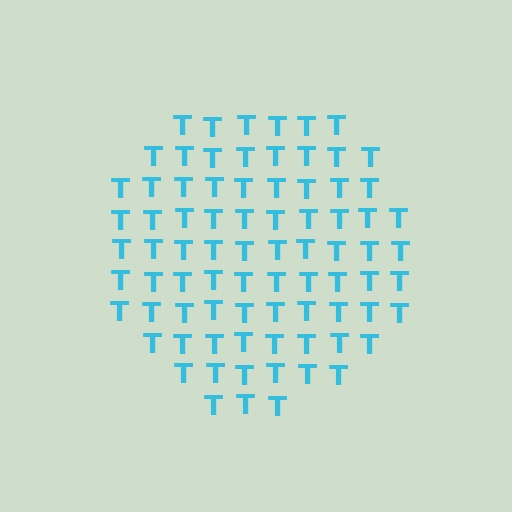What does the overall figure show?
The overall figure shows a circle.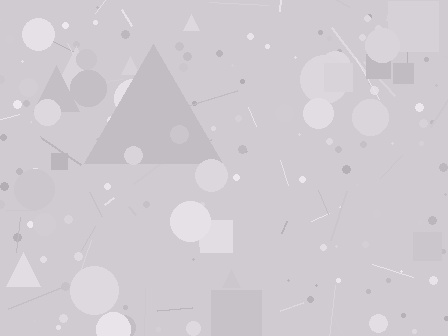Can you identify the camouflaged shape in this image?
The camouflaged shape is a triangle.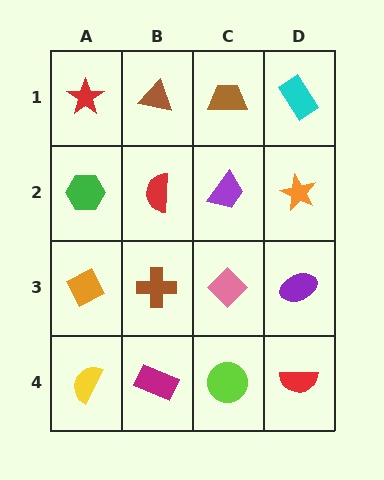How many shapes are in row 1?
4 shapes.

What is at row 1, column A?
A red star.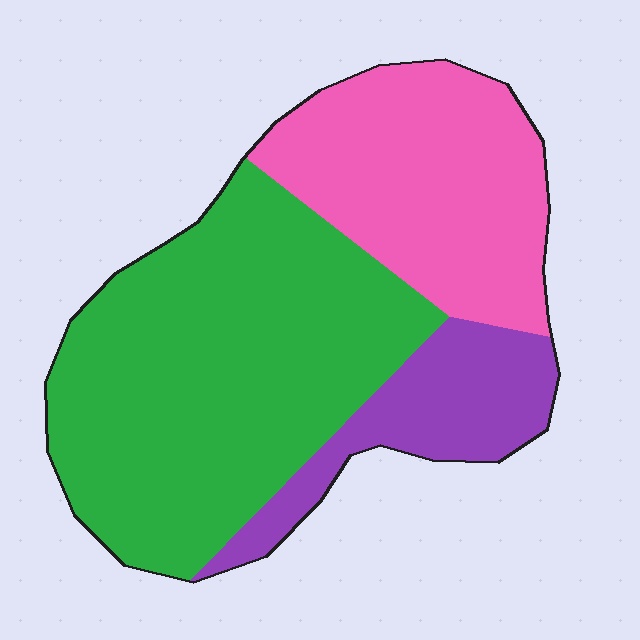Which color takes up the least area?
Purple, at roughly 15%.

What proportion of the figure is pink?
Pink takes up about one third (1/3) of the figure.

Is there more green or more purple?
Green.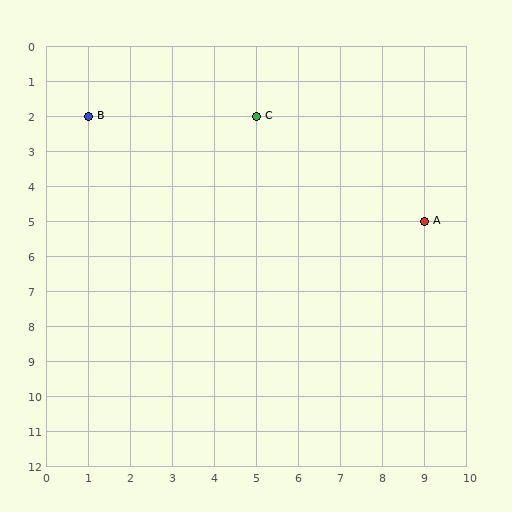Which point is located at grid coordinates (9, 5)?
Point A is at (9, 5).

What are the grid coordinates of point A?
Point A is at grid coordinates (9, 5).